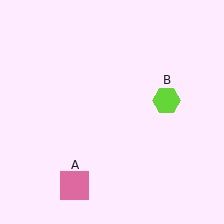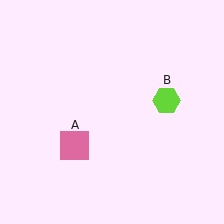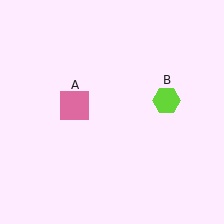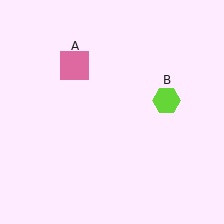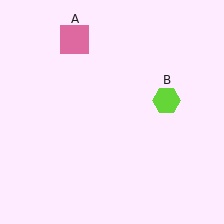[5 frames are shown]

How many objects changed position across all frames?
1 object changed position: pink square (object A).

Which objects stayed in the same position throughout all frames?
Lime hexagon (object B) remained stationary.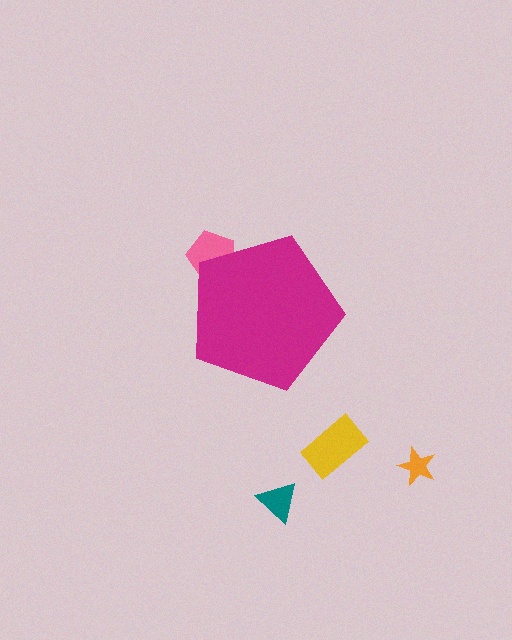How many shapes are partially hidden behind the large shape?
1 shape is partially hidden.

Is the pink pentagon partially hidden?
Yes, the pink pentagon is partially hidden behind the magenta pentagon.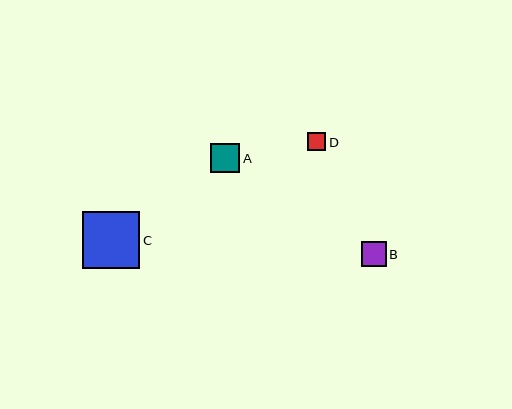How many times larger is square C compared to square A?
Square C is approximately 2.0 times the size of square A.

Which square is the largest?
Square C is the largest with a size of approximately 57 pixels.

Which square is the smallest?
Square D is the smallest with a size of approximately 18 pixels.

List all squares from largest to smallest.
From largest to smallest: C, A, B, D.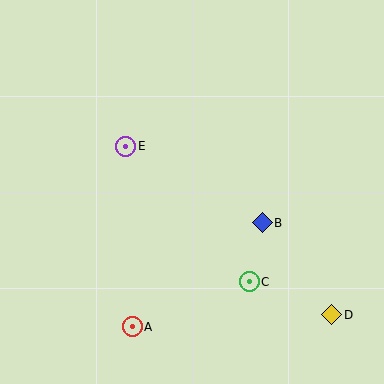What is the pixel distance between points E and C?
The distance between E and C is 183 pixels.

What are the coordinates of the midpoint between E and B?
The midpoint between E and B is at (194, 185).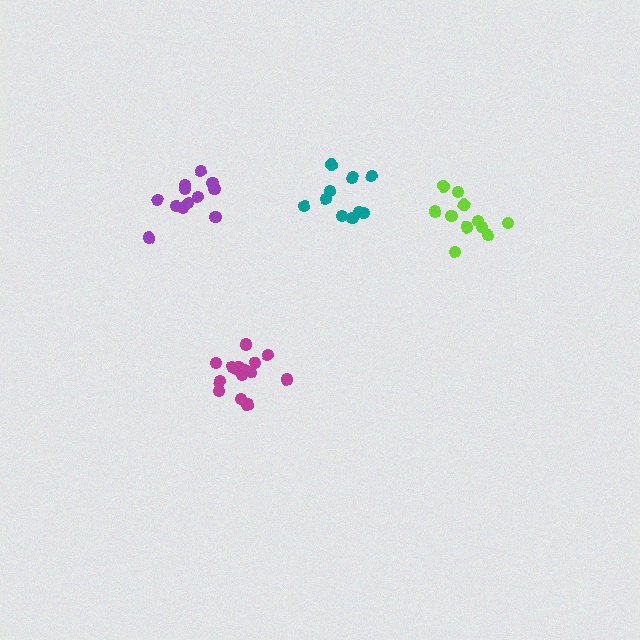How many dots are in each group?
Group 1: 16 dots, Group 2: 12 dots, Group 3: 10 dots, Group 4: 11 dots (49 total).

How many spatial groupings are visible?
There are 4 spatial groupings.